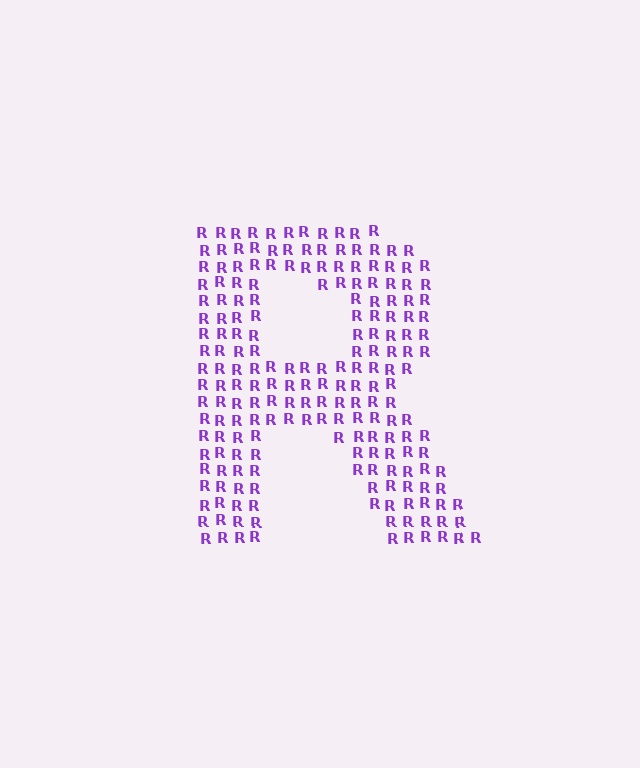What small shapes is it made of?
It is made of small letter R's.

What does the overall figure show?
The overall figure shows the letter R.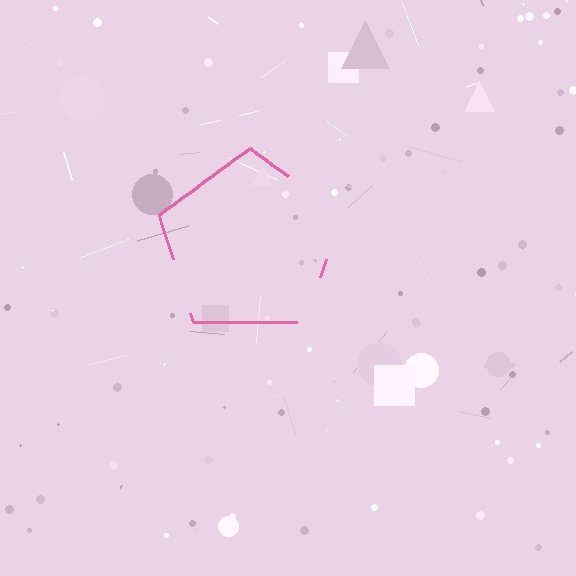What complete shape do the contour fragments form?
The contour fragments form a pentagon.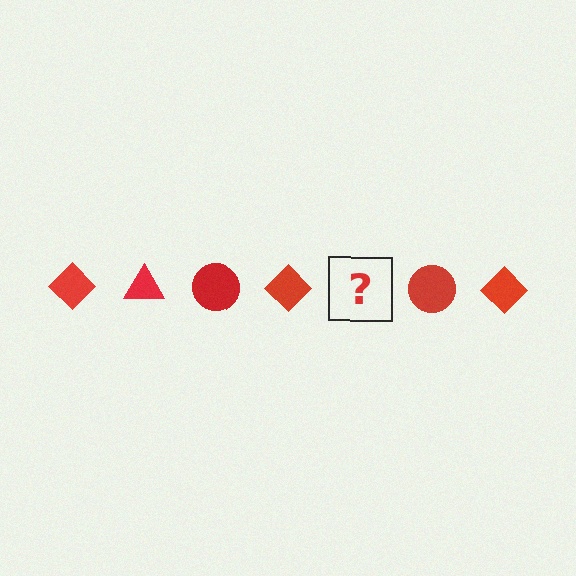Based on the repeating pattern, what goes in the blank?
The blank should be a red triangle.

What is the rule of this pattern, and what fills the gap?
The rule is that the pattern cycles through diamond, triangle, circle shapes in red. The gap should be filled with a red triangle.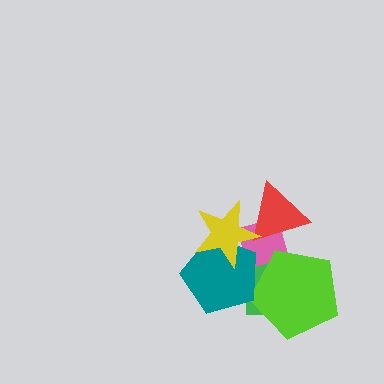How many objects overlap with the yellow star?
4 objects overlap with the yellow star.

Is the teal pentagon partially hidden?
Yes, it is partially covered by another shape.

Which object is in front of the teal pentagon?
The yellow star is in front of the teal pentagon.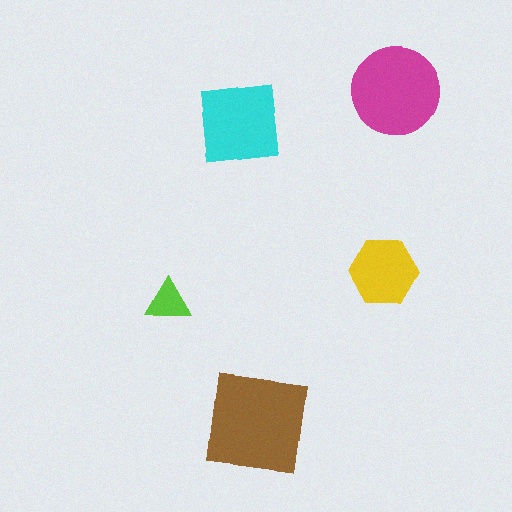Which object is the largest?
The brown square.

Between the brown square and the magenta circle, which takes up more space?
The brown square.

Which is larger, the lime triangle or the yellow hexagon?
The yellow hexagon.